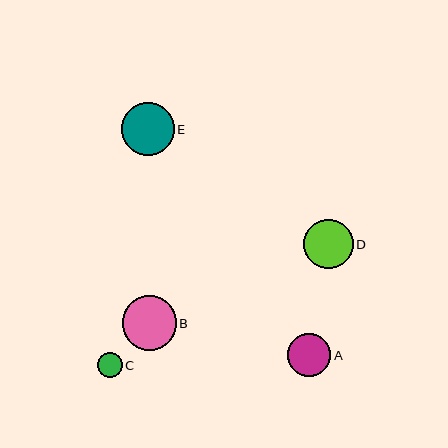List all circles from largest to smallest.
From largest to smallest: B, E, D, A, C.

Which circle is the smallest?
Circle C is the smallest with a size of approximately 25 pixels.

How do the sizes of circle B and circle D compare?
Circle B and circle D are approximately the same size.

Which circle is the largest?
Circle B is the largest with a size of approximately 54 pixels.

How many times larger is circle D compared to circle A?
Circle D is approximately 1.2 times the size of circle A.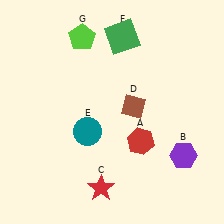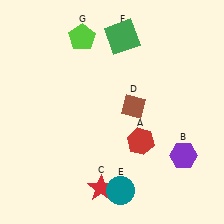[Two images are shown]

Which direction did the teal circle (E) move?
The teal circle (E) moved down.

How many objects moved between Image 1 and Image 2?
1 object moved between the two images.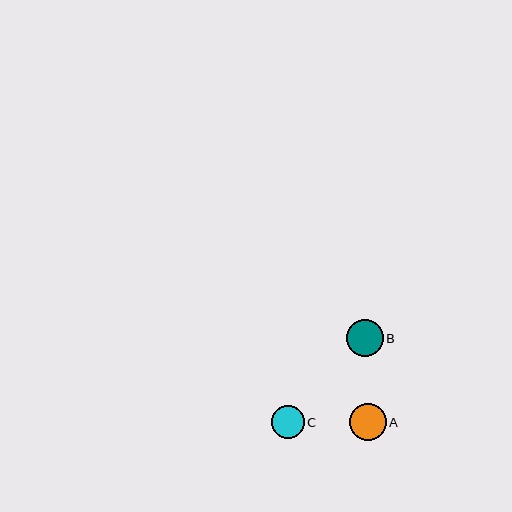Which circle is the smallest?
Circle C is the smallest with a size of approximately 33 pixels.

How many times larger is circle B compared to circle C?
Circle B is approximately 1.1 times the size of circle C.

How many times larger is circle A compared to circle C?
Circle A is approximately 1.1 times the size of circle C.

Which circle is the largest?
Circle B is the largest with a size of approximately 37 pixels.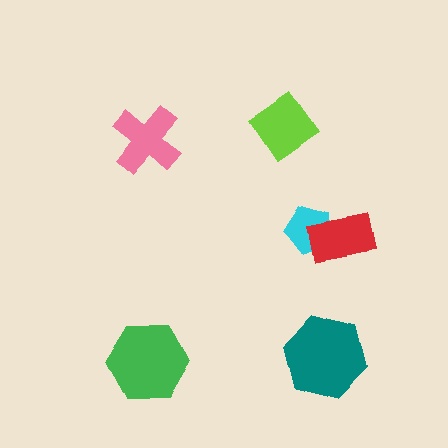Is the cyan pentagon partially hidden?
Yes, it is partially covered by another shape.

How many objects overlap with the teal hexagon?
0 objects overlap with the teal hexagon.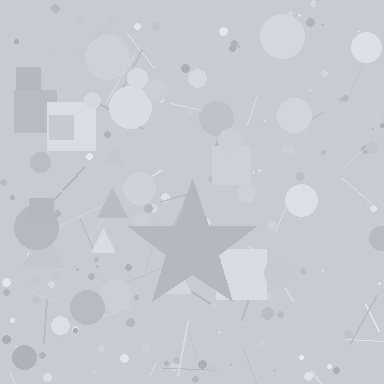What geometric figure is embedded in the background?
A star is embedded in the background.